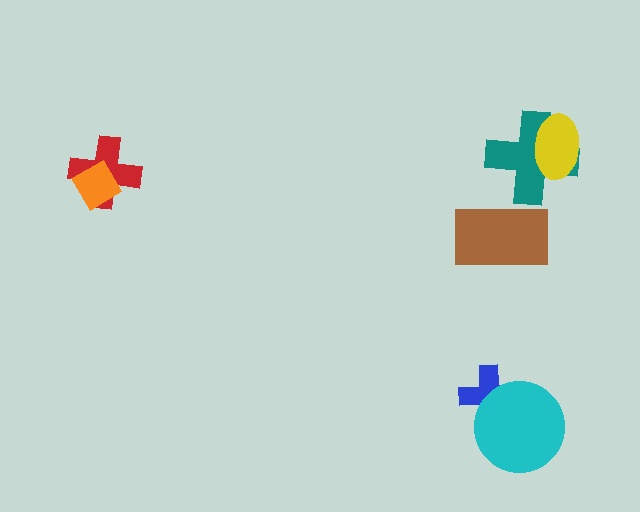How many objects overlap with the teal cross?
1 object overlaps with the teal cross.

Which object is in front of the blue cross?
The cyan circle is in front of the blue cross.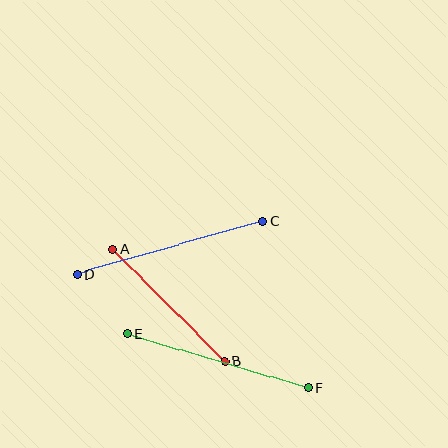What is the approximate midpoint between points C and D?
The midpoint is at approximately (170, 248) pixels.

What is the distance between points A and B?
The distance is approximately 158 pixels.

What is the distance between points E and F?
The distance is approximately 189 pixels.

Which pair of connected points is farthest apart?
Points C and D are farthest apart.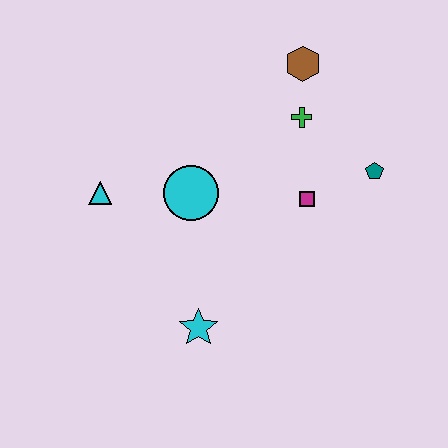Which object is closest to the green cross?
The brown hexagon is closest to the green cross.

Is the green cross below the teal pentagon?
No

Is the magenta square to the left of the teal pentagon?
Yes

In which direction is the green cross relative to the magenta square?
The green cross is above the magenta square.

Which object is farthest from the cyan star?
The brown hexagon is farthest from the cyan star.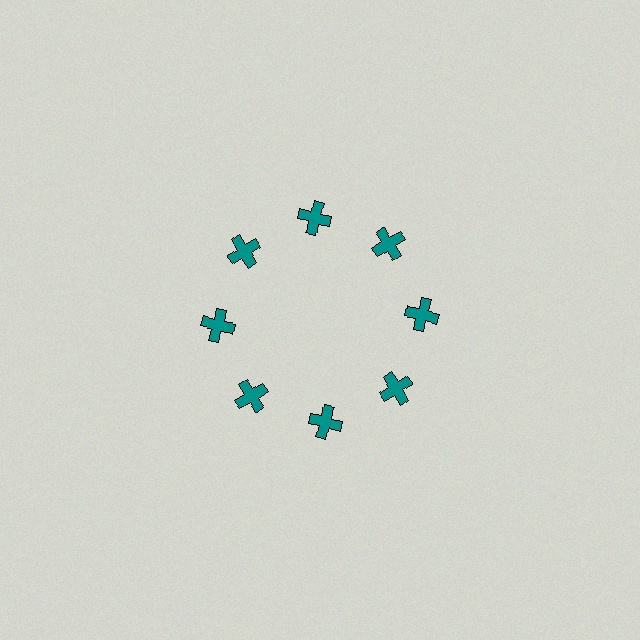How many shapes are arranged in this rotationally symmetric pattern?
There are 8 shapes, arranged in 8 groups of 1.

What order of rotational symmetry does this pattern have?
This pattern has 8-fold rotational symmetry.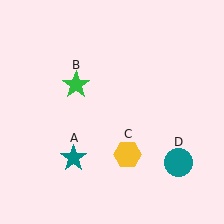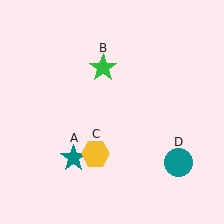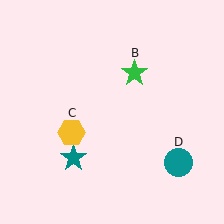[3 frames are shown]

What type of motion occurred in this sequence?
The green star (object B), yellow hexagon (object C) rotated clockwise around the center of the scene.